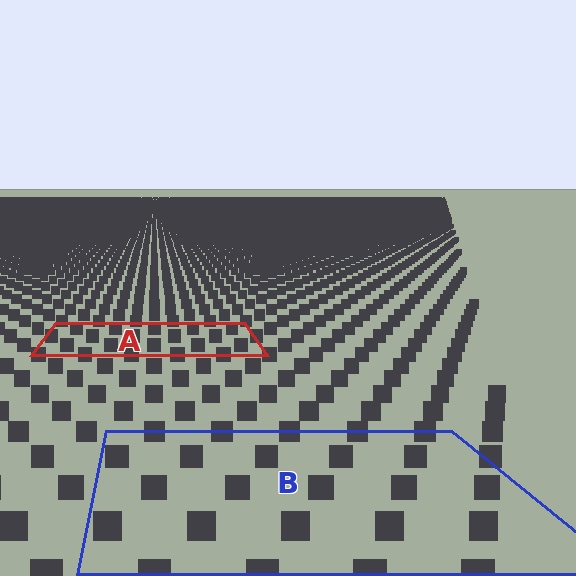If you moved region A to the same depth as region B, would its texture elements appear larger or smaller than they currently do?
They would appear larger. At a closer depth, the same texture elements are projected at a bigger on-screen size.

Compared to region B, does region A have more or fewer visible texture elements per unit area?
Region A has more texture elements per unit area — they are packed more densely because it is farther away.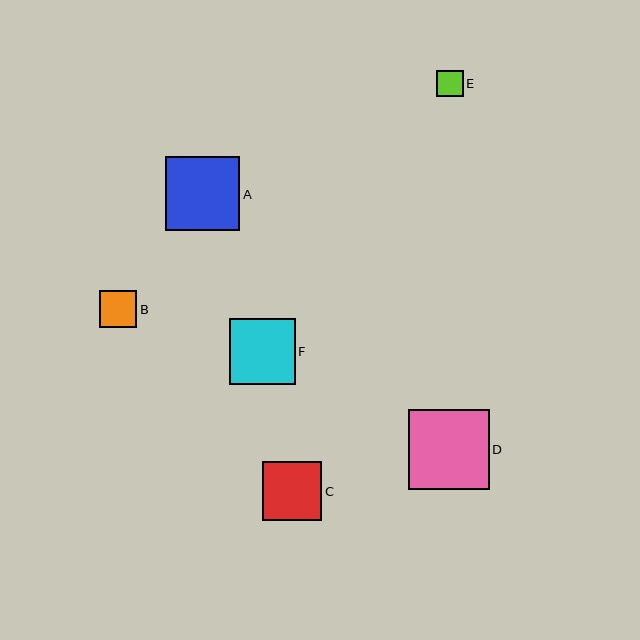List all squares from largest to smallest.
From largest to smallest: D, A, F, C, B, E.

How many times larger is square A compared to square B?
Square A is approximately 2.0 times the size of square B.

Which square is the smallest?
Square E is the smallest with a size of approximately 27 pixels.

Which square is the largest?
Square D is the largest with a size of approximately 80 pixels.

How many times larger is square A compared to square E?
Square A is approximately 2.8 times the size of square E.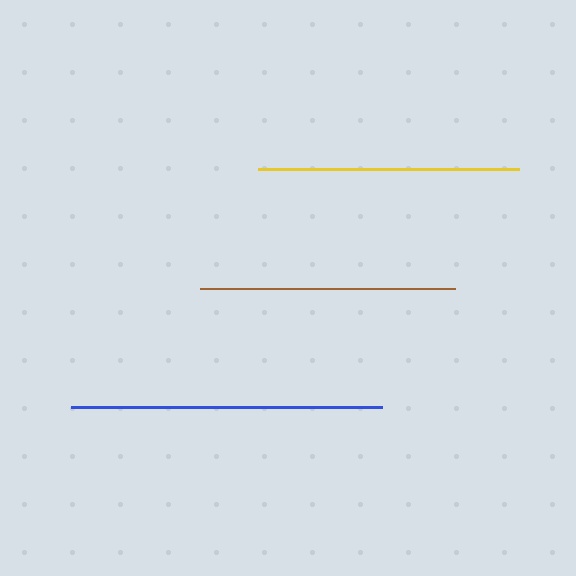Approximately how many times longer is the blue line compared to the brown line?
The blue line is approximately 1.2 times the length of the brown line.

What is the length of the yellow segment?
The yellow segment is approximately 261 pixels long.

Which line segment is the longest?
The blue line is the longest at approximately 311 pixels.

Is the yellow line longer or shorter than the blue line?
The blue line is longer than the yellow line.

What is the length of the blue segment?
The blue segment is approximately 311 pixels long.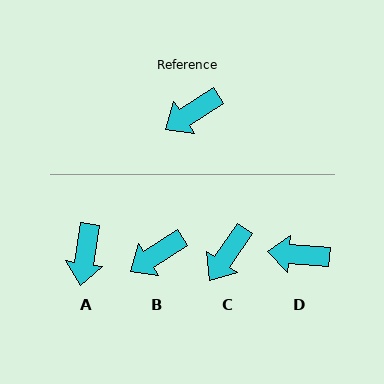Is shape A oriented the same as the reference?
No, it is off by about 48 degrees.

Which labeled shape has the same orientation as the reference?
B.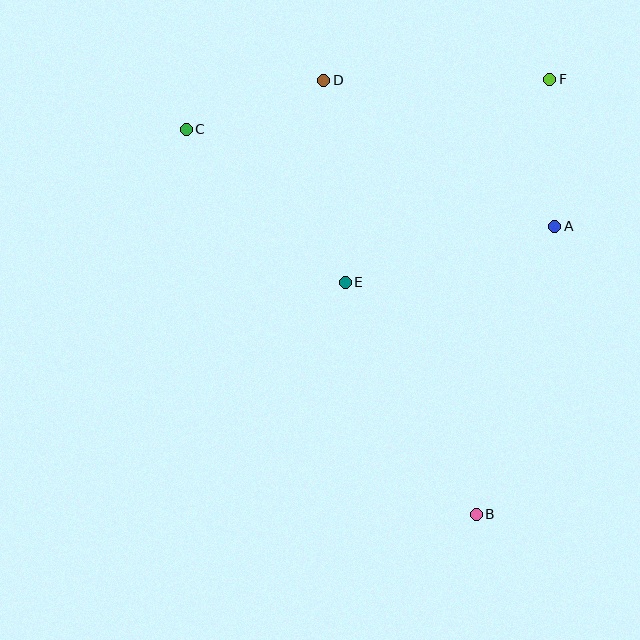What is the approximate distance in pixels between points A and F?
The distance between A and F is approximately 147 pixels.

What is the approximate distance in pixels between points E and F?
The distance between E and F is approximately 288 pixels.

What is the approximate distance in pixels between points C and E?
The distance between C and E is approximately 220 pixels.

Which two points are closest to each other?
Points C and D are closest to each other.